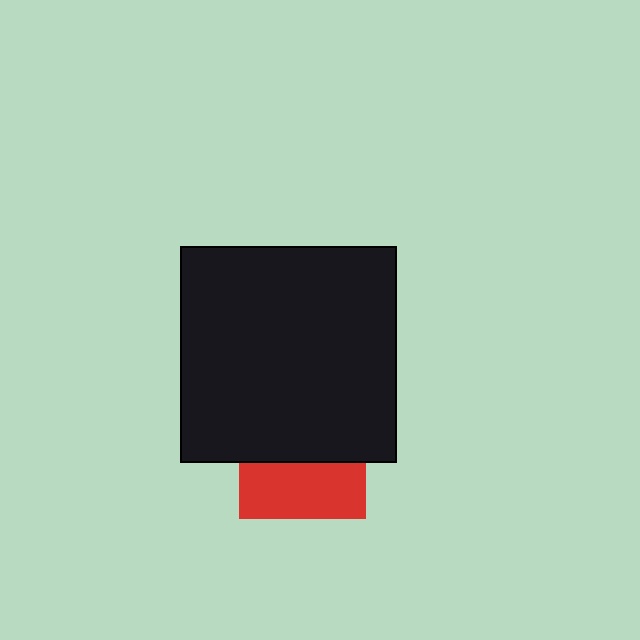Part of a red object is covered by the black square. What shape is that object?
It is a square.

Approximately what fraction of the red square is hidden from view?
Roughly 56% of the red square is hidden behind the black square.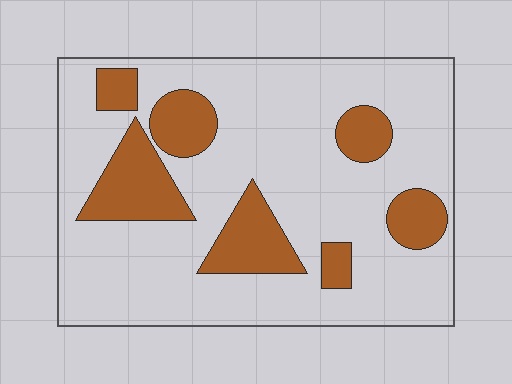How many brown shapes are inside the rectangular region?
7.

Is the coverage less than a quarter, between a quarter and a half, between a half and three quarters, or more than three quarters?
Less than a quarter.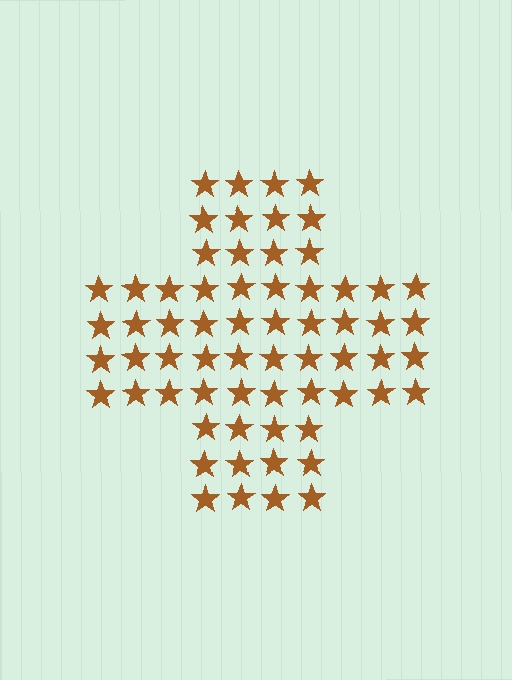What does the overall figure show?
The overall figure shows a cross.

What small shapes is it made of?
It is made of small stars.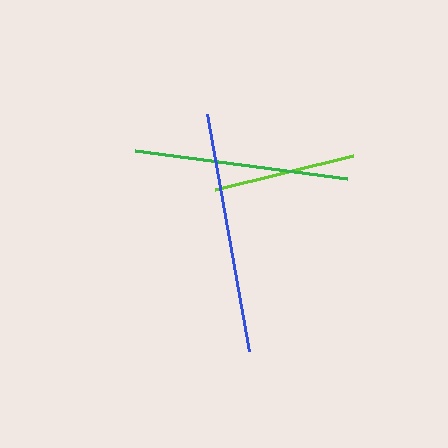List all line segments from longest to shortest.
From longest to shortest: blue, green, lime.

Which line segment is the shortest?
The lime line is the shortest at approximately 142 pixels.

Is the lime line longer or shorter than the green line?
The green line is longer than the lime line.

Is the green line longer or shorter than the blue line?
The blue line is longer than the green line.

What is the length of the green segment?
The green segment is approximately 214 pixels long.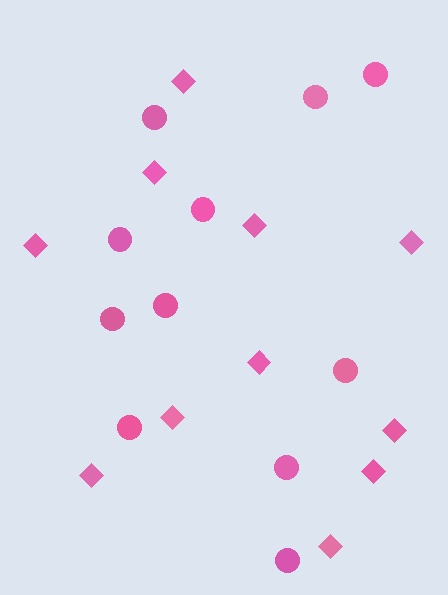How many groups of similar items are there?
There are 2 groups: one group of circles (11) and one group of diamonds (11).